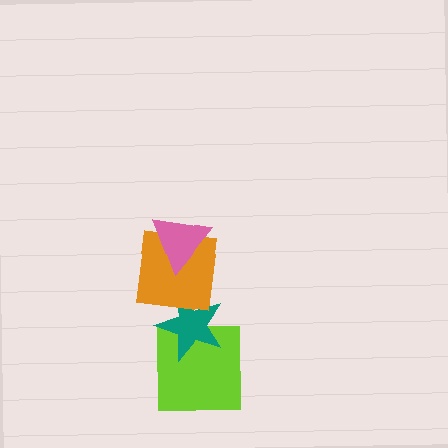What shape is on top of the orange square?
The pink triangle is on top of the orange square.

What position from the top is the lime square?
The lime square is 4th from the top.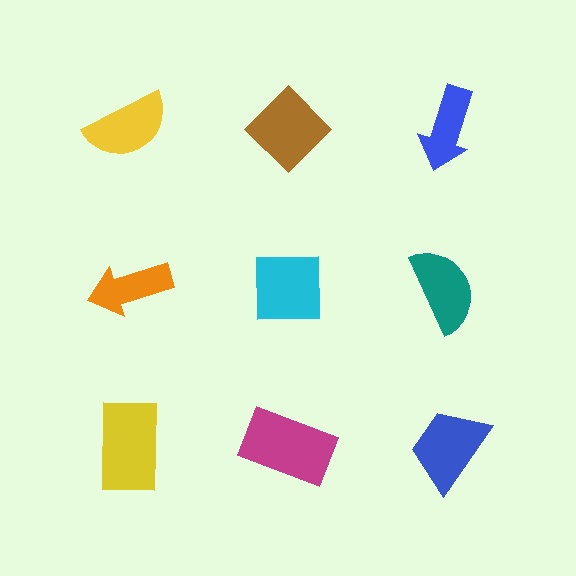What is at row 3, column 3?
A blue trapezoid.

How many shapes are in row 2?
3 shapes.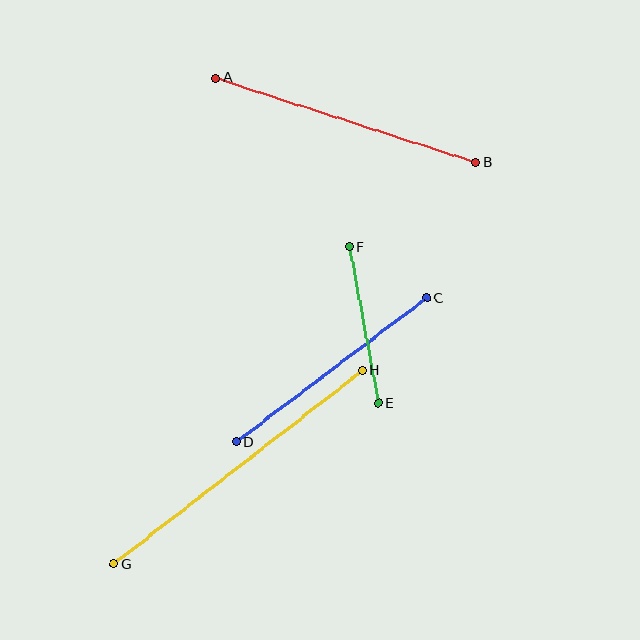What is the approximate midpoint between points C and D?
The midpoint is at approximately (332, 370) pixels.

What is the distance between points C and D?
The distance is approximately 238 pixels.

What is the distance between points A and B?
The distance is approximately 274 pixels.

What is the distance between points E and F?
The distance is approximately 159 pixels.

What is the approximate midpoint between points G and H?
The midpoint is at approximately (238, 467) pixels.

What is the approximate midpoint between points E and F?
The midpoint is at approximately (364, 325) pixels.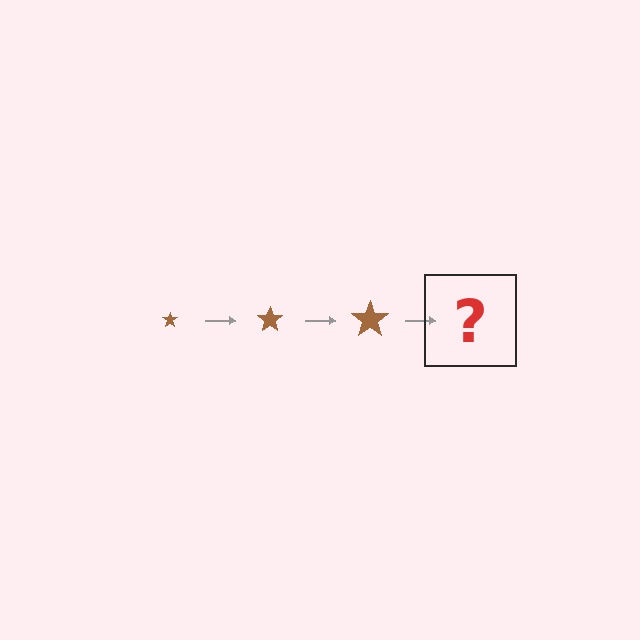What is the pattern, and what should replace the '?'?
The pattern is that the star gets progressively larger each step. The '?' should be a brown star, larger than the previous one.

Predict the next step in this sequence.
The next step is a brown star, larger than the previous one.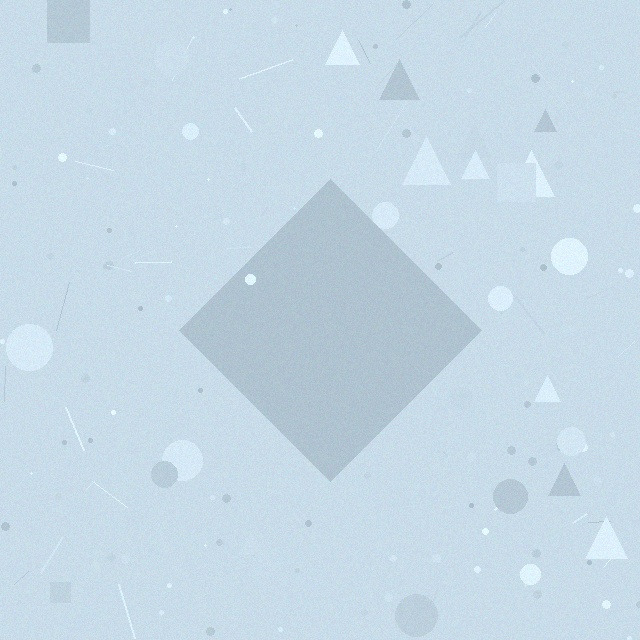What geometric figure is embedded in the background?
A diamond is embedded in the background.